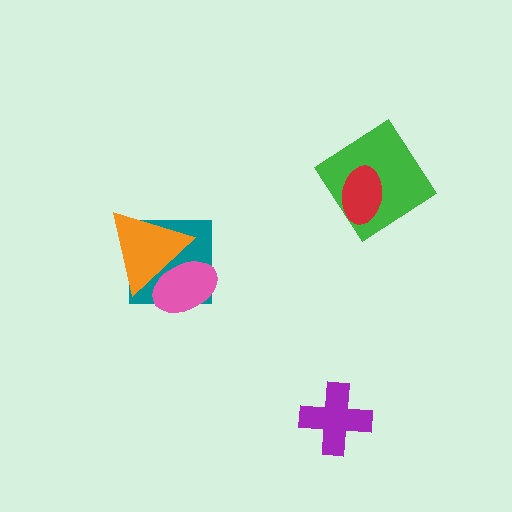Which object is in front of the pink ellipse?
The orange triangle is in front of the pink ellipse.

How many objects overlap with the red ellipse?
1 object overlaps with the red ellipse.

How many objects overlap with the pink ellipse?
2 objects overlap with the pink ellipse.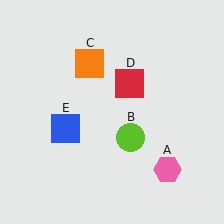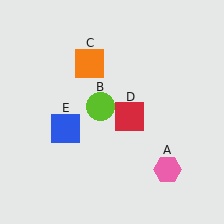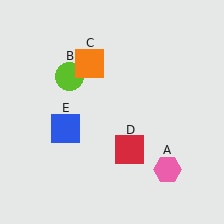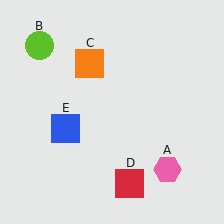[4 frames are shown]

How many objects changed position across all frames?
2 objects changed position: lime circle (object B), red square (object D).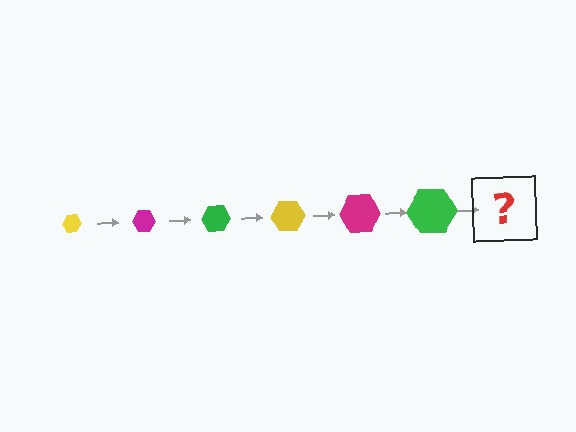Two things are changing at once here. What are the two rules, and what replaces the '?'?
The two rules are that the hexagon grows larger each step and the color cycles through yellow, magenta, and green. The '?' should be a yellow hexagon, larger than the previous one.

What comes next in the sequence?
The next element should be a yellow hexagon, larger than the previous one.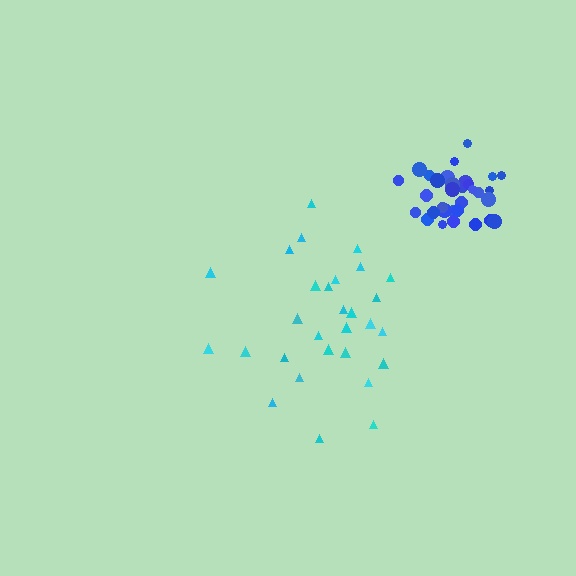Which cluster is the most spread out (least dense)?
Cyan.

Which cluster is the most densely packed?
Blue.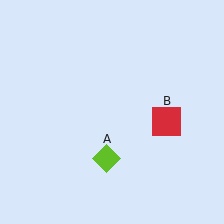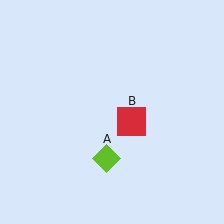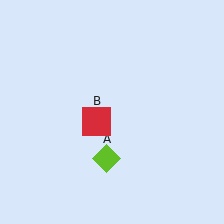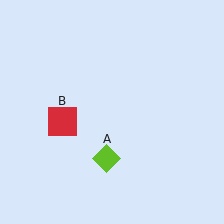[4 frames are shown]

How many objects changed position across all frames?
1 object changed position: red square (object B).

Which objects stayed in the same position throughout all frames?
Lime diamond (object A) remained stationary.